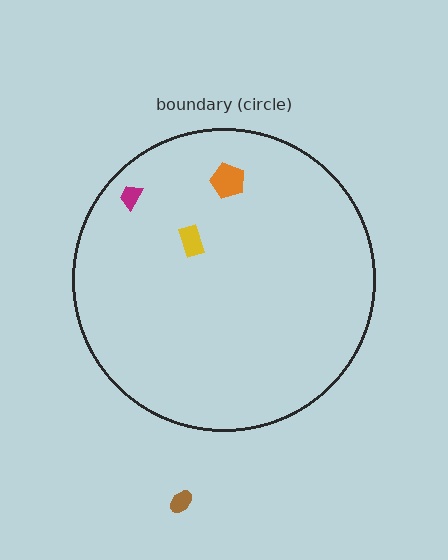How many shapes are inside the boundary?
3 inside, 1 outside.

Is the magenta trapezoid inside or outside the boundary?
Inside.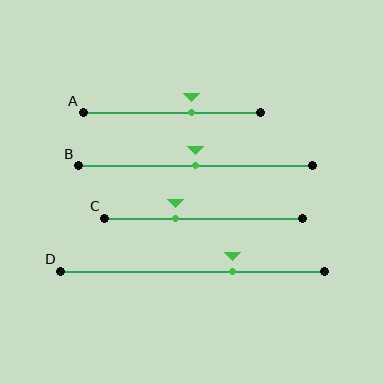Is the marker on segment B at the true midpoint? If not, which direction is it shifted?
Yes, the marker on segment B is at the true midpoint.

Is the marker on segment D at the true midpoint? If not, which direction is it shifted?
No, the marker on segment D is shifted to the right by about 15% of the segment length.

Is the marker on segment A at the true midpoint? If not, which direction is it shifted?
No, the marker on segment A is shifted to the right by about 11% of the segment length.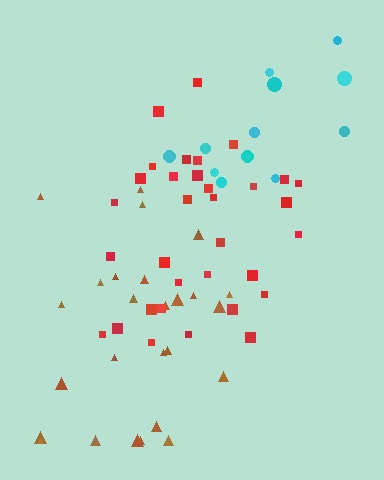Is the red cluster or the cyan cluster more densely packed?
Red.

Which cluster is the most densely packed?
Red.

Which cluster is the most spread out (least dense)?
Cyan.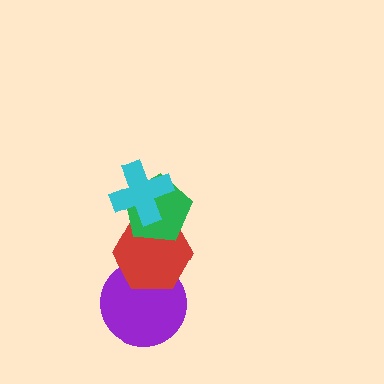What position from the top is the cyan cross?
The cyan cross is 1st from the top.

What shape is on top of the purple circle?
The red hexagon is on top of the purple circle.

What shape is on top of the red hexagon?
The green pentagon is on top of the red hexagon.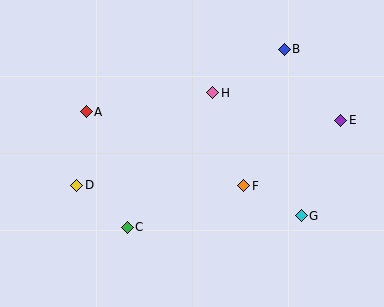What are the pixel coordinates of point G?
Point G is at (301, 216).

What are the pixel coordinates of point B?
Point B is at (284, 49).